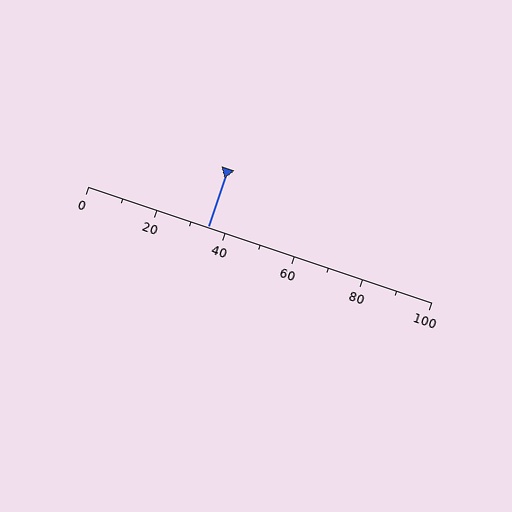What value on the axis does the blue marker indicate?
The marker indicates approximately 35.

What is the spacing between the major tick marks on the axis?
The major ticks are spaced 20 apart.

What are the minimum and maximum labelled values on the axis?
The axis runs from 0 to 100.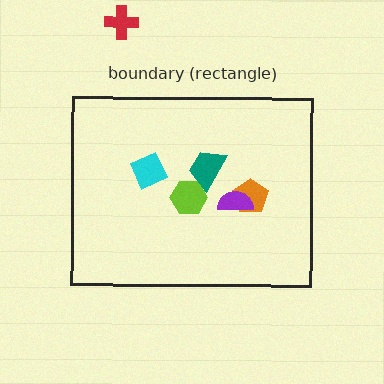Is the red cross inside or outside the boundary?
Outside.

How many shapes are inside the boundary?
5 inside, 1 outside.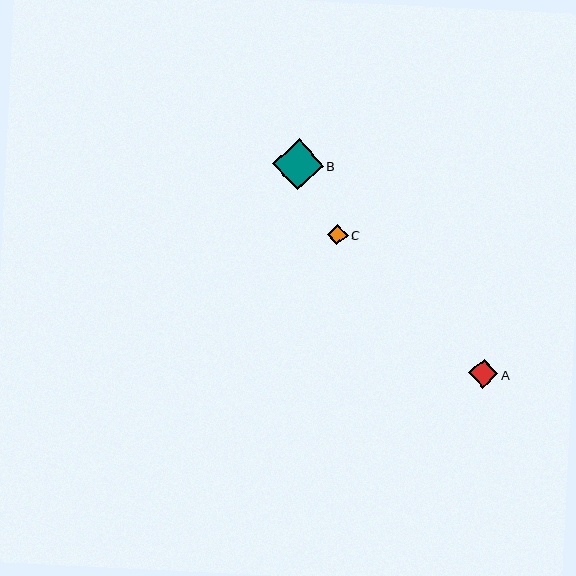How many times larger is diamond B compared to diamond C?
Diamond B is approximately 2.5 times the size of diamond C.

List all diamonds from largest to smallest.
From largest to smallest: B, A, C.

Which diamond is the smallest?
Diamond C is the smallest with a size of approximately 20 pixels.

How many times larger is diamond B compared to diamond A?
Diamond B is approximately 1.7 times the size of diamond A.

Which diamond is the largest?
Diamond B is the largest with a size of approximately 51 pixels.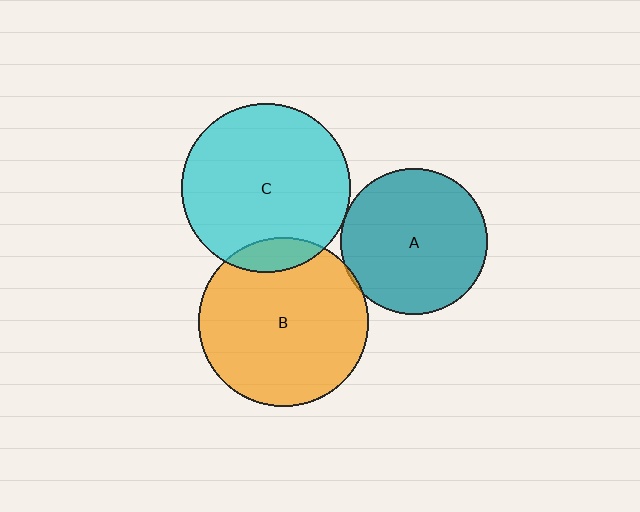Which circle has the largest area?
Circle B (orange).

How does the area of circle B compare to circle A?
Approximately 1.3 times.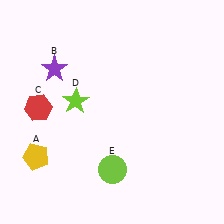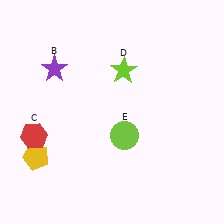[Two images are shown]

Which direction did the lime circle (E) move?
The lime circle (E) moved up.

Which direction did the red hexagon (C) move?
The red hexagon (C) moved down.